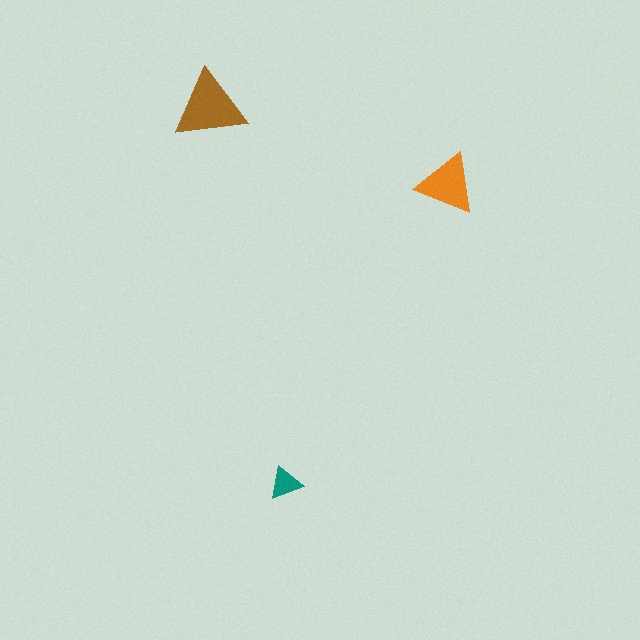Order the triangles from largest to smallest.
the brown one, the orange one, the teal one.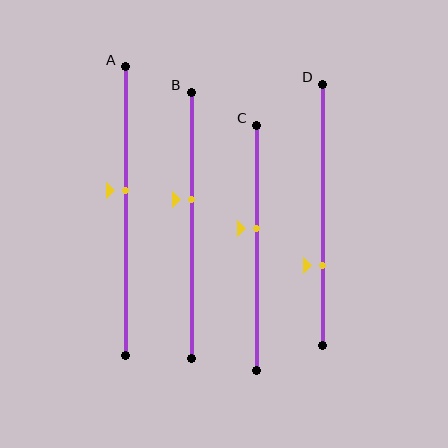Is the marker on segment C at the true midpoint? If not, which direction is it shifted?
No, the marker on segment C is shifted upward by about 8% of the segment length.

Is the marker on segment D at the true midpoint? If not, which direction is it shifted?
No, the marker on segment D is shifted downward by about 19% of the segment length.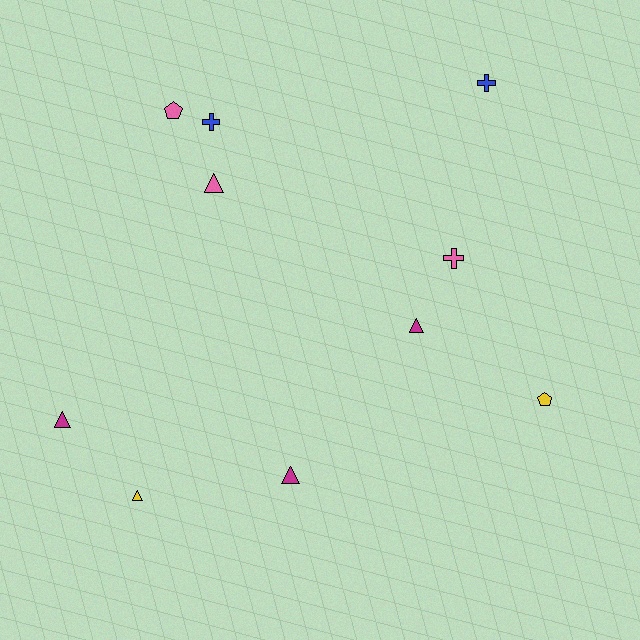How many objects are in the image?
There are 10 objects.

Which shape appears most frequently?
Triangle, with 5 objects.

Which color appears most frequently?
Pink, with 3 objects.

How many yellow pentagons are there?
There is 1 yellow pentagon.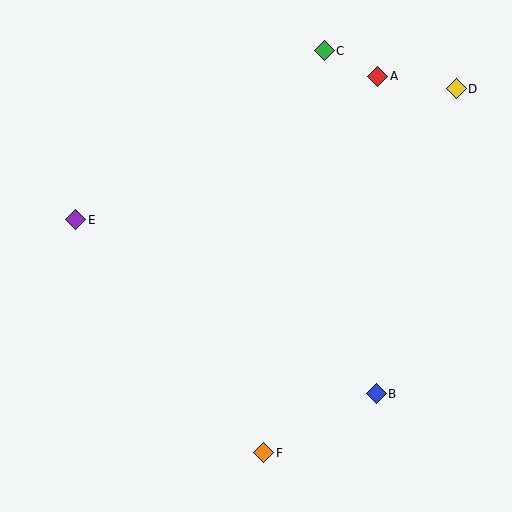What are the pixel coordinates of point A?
Point A is at (378, 76).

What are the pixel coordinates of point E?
Point E is at (76, 220).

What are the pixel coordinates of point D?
Point D is at (456, 89).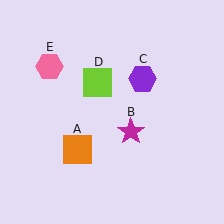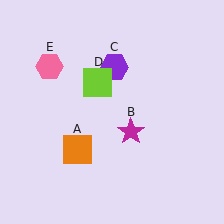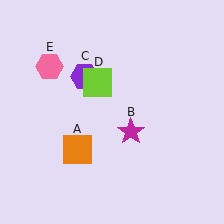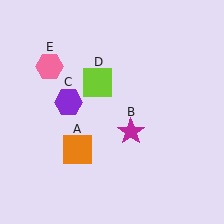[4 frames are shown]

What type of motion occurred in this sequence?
The purple hexagon (object C) rotated counterclockwise around the center of the scene.